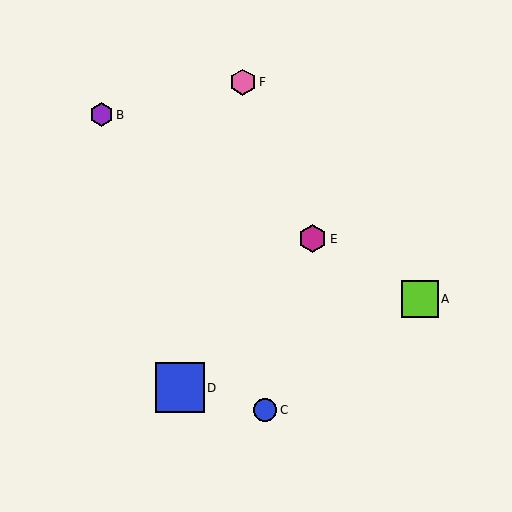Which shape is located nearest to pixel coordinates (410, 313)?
The lime square (labeled A) at (420, 299) is nearest to that location.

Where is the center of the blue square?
The center of the blue square is at (180, 388).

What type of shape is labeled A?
Shape A is a lime square.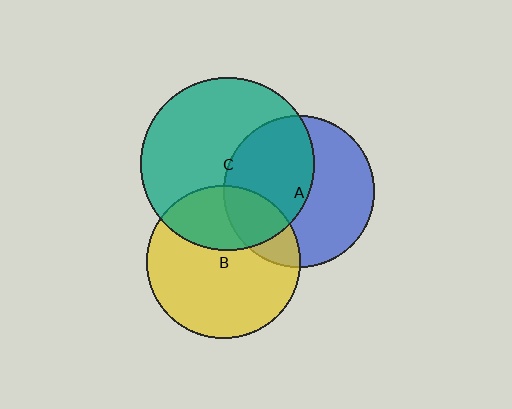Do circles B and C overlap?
Yes.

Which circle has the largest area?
Circle C (teal).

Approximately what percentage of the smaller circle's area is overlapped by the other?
Approximately 30%.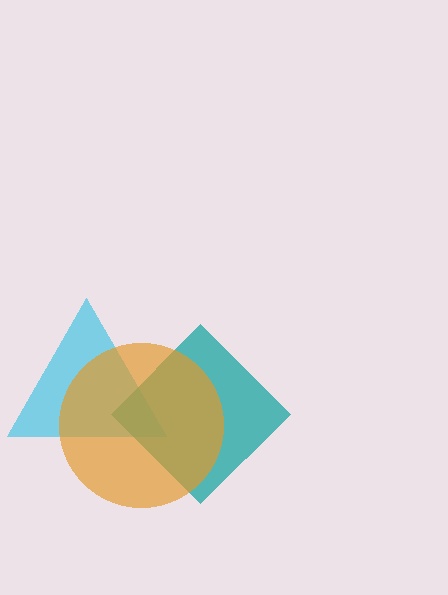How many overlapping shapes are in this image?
There are 3 overlapping shapes in the image.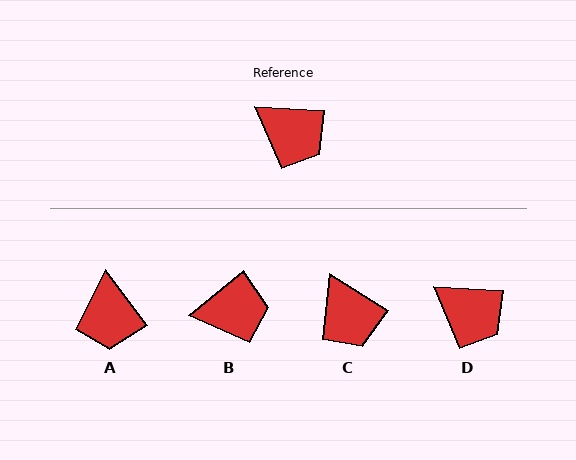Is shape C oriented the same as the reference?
No, it is off by about 29 degrees.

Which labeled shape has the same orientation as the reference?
D.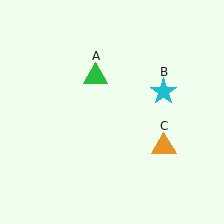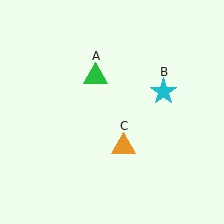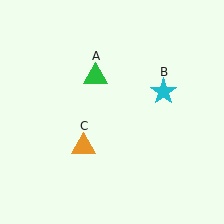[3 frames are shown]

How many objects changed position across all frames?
1 object changed position: orange triangle (object C).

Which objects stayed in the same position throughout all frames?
Green triangle (object A) and cyan star (object B) remained stationary.